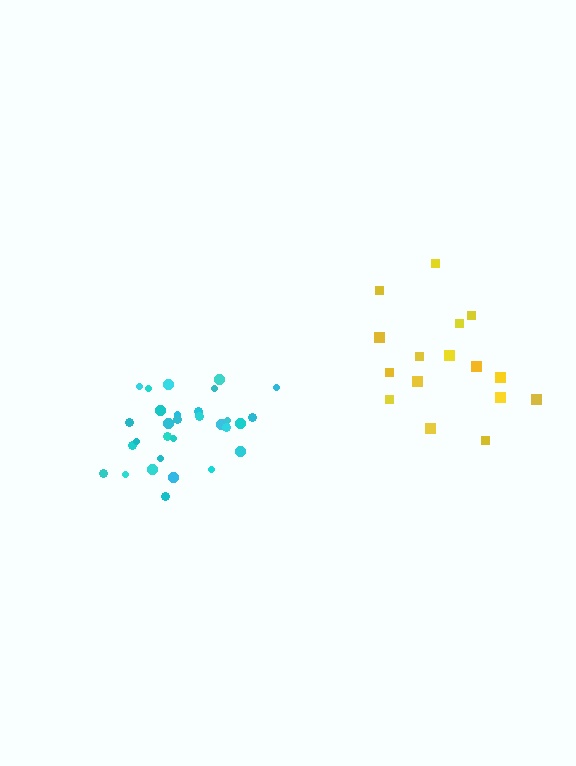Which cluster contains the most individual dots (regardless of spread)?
Cyan (30).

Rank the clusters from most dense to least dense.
cyan, yellow.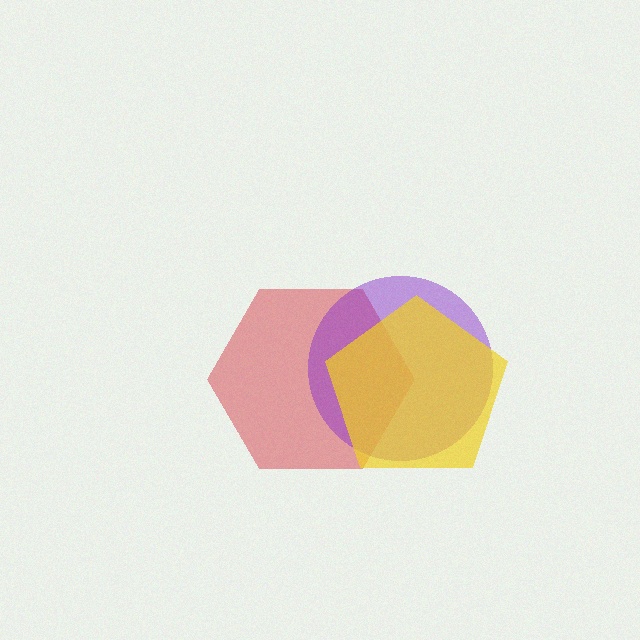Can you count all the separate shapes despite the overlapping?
Yes, there are 3 separate shapes.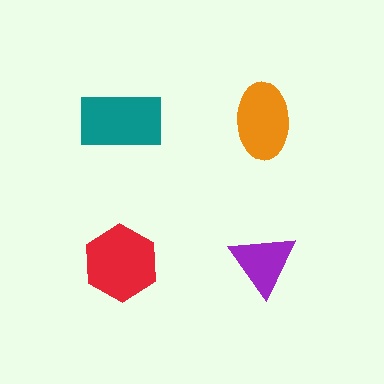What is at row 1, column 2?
An orange ellipse.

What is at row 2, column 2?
A purple triangle.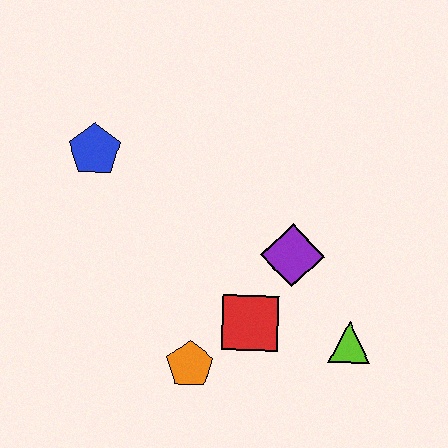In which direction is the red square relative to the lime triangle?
The red square is to the left of the lime triangle.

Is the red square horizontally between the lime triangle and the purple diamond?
No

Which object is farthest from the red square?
The blue pentagon is farthest from the red square.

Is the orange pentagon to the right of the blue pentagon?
Yes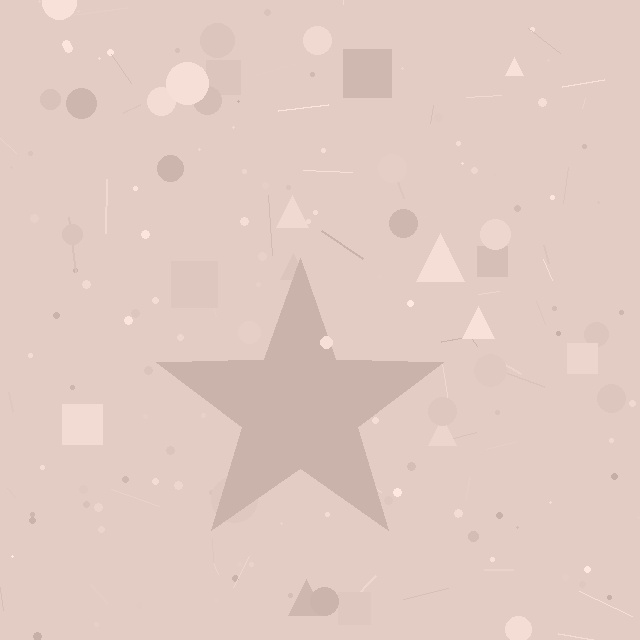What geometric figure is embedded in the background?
A star is embedded in the background.